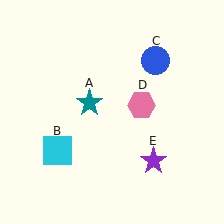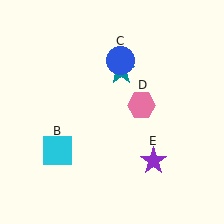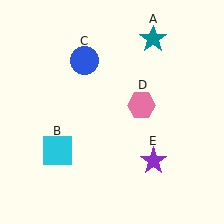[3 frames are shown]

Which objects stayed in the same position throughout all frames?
Cyan square (object B) and pink hexagon (object D) and purple star (object E) remained stationary.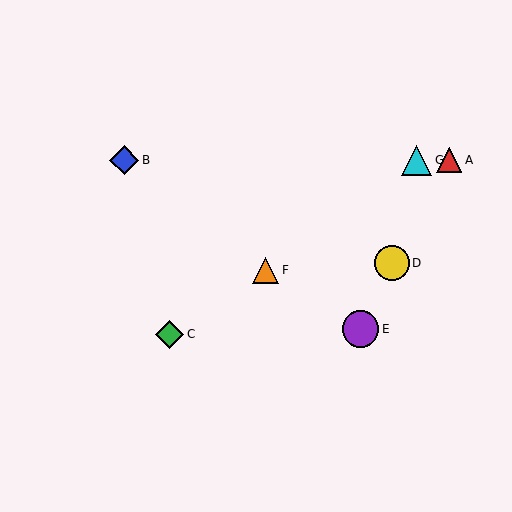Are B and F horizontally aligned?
No, B is at y≈160 and F is at y≈270.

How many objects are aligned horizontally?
3 objects (A, B, G) are aligned horizontally.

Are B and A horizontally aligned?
Yes, both are at y≈160.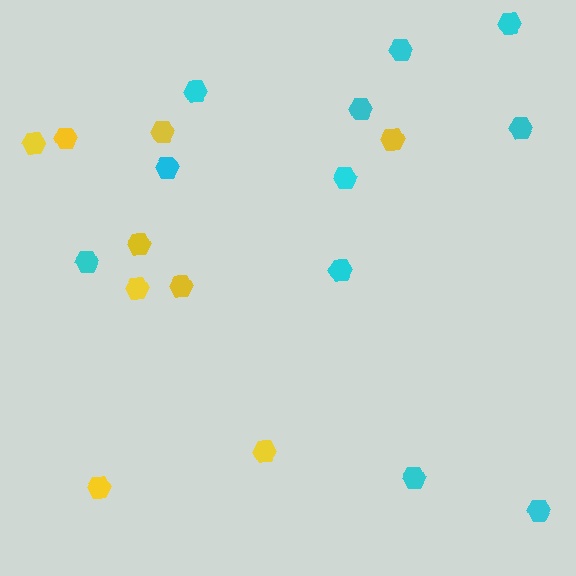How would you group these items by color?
There are 2 groups: one group of yellow hexagons (9) and one group of cyan hexagons (11).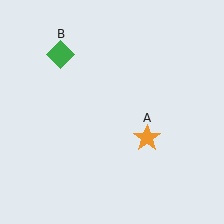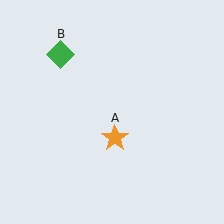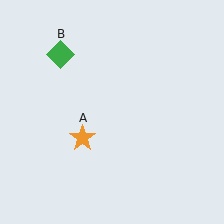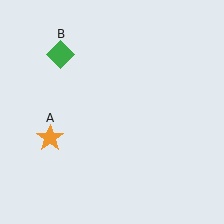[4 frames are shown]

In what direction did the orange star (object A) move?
The orange star (object A) moved left.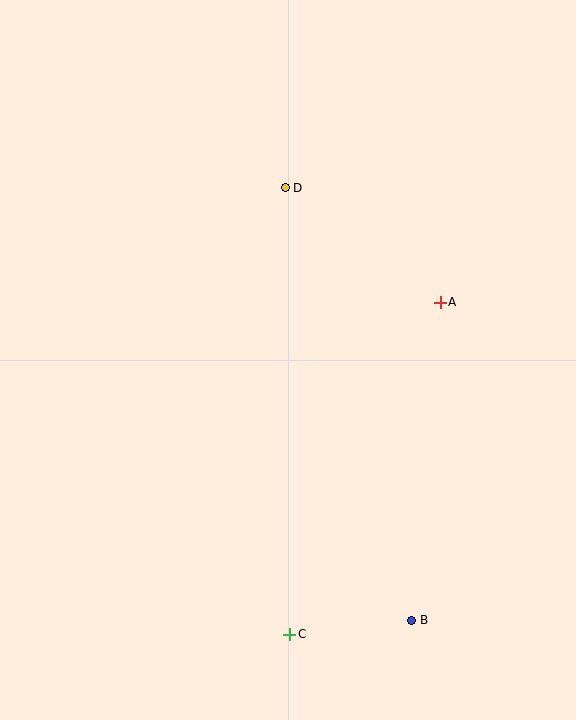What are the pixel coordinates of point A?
Point A is at (440, 302).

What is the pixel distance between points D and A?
The distance between D and A is 193 pixels.